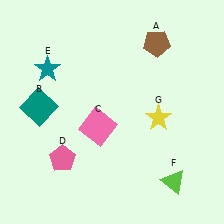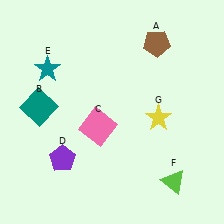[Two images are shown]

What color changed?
The pentagon (D) changed from pink in Image 1 to purple in Image 2.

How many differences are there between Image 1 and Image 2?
There is 1 difference between the two images.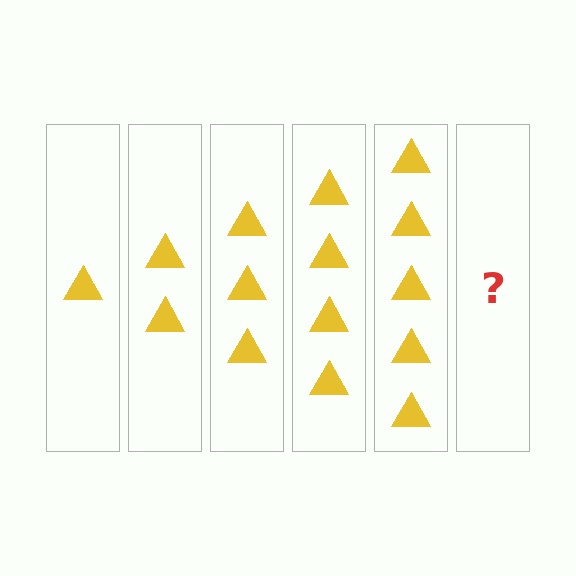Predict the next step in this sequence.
The next step is 6 triangles.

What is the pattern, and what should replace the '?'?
The pattern is that each step adds one more triangle. The '?' should be 6 triangles.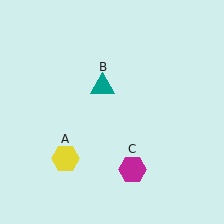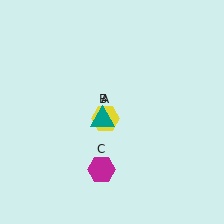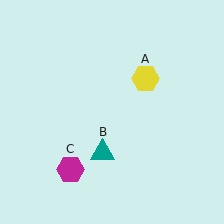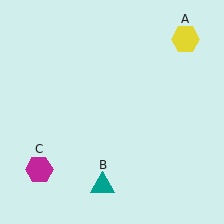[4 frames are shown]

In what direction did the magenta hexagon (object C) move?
The magenta hexagon (object C) moved left.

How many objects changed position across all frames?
3 objects changed position: yellow hexagon (object A), teal triangle (object B), magenta hexagon (object C).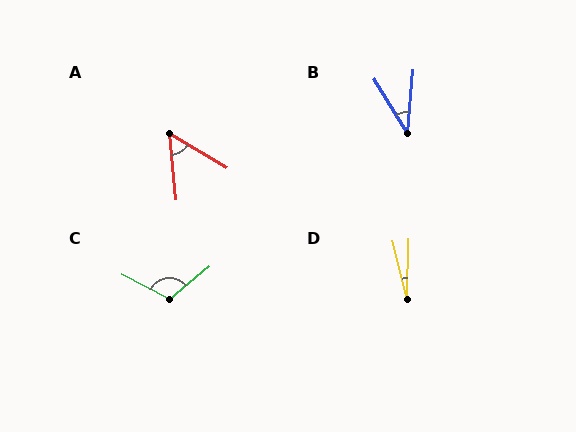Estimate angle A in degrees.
Approximately 54 degrees.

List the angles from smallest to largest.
D (16°), B (37°), A (54°), C (113°).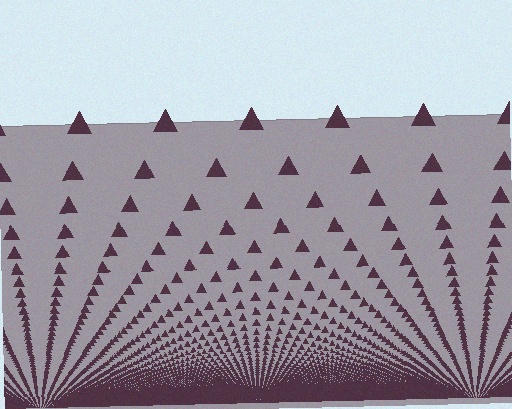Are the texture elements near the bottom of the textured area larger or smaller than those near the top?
Smaller. The gradient is inverted — elements near the bottom are smaller and denser.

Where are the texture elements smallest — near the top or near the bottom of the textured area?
Near the bottom.